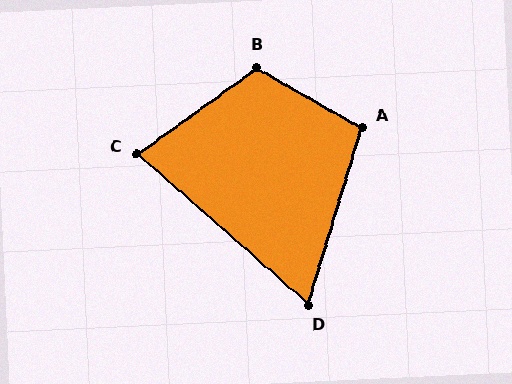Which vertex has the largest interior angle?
B, at approximately 114 degrees.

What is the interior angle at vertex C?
Approximately 77 degrees (acute).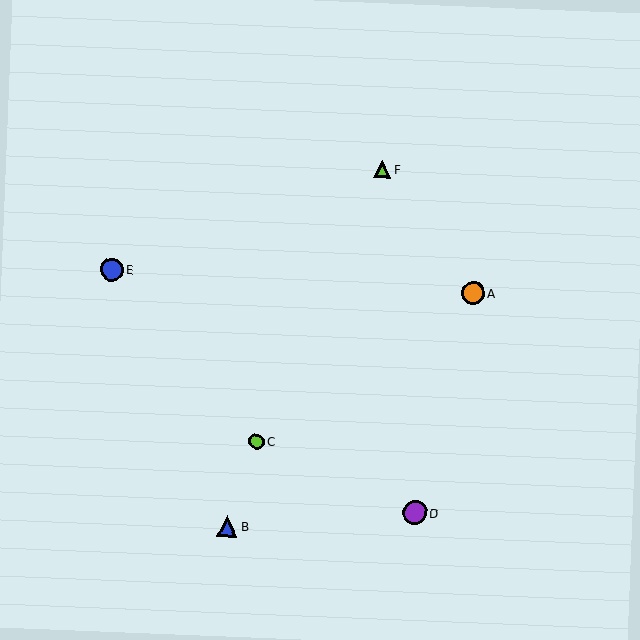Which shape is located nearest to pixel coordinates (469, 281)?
The orange circle (labeled A) at (473, 293) is nearest to that location.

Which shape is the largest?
The purple circle (labeled D) is the largest.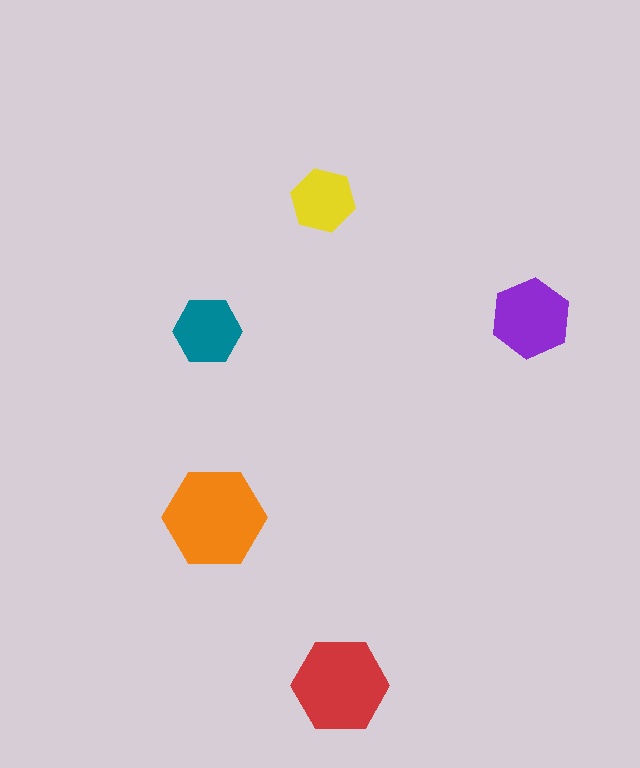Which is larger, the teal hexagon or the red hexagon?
The red one.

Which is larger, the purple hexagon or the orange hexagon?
The orange one.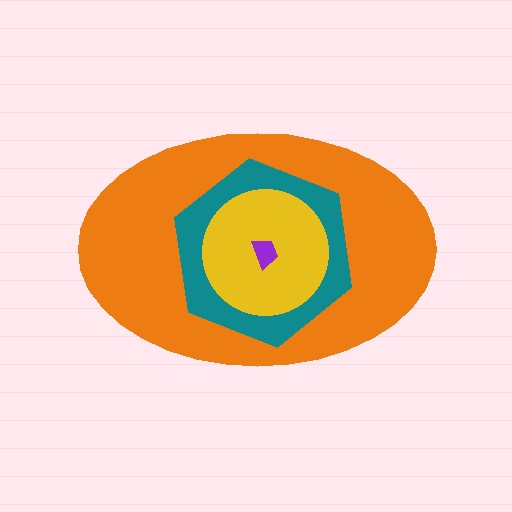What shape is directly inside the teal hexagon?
The yellow circle.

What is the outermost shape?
The orange ellipse.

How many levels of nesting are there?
4.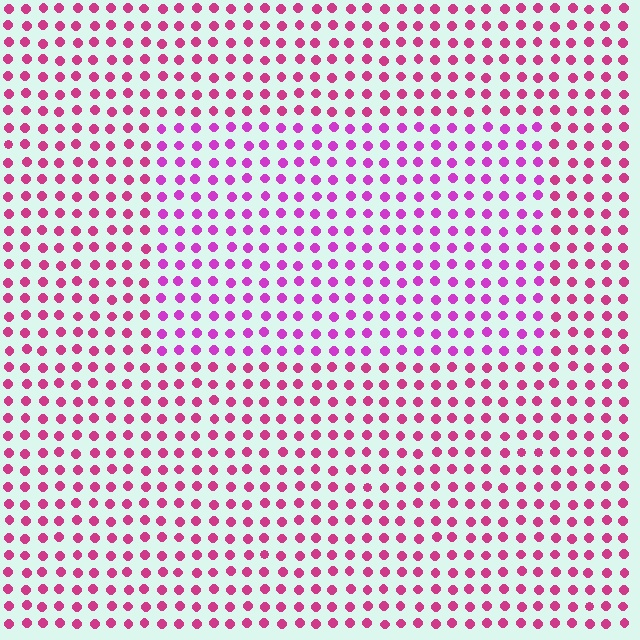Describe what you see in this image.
The image is filled with small magenta elements in a uniform arrangement. A rectangle-shaped region is visible where the elements are tinted to a slightly different hue, forming a subtle color boundary.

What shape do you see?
I see a rectangle.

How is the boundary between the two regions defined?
The boundary is defined purely by a slight shift in hue (about 27 degrees). Spacing, size, and orientation are identical on both sides.